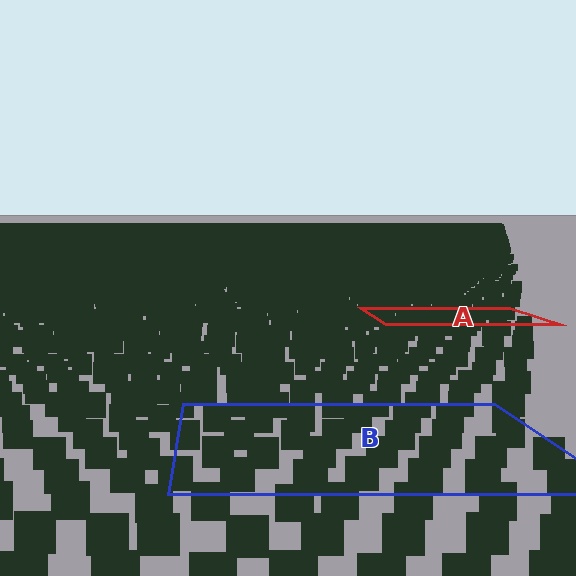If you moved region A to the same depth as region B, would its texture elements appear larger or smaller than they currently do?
They would appear larger. At a closer depth, the same texture elements are projected at a bigger on-screen size.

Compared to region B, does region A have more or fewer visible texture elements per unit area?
Region A has more texture elements per unit area — they are packed more densely because it is farther away.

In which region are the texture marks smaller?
The texture marks are smaller in region A, because it is farther away.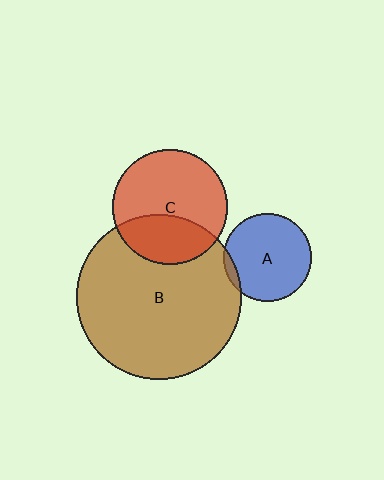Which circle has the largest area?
Circle B (brown).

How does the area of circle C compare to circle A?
Approximately 1.7 times.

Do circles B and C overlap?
Yes.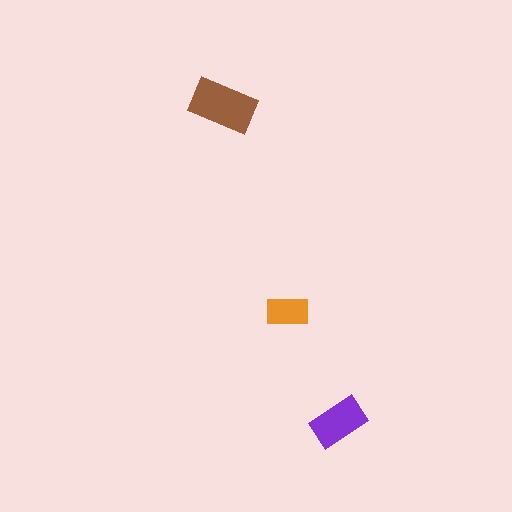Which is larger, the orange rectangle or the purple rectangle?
The purple one.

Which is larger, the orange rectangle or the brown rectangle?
The brown one.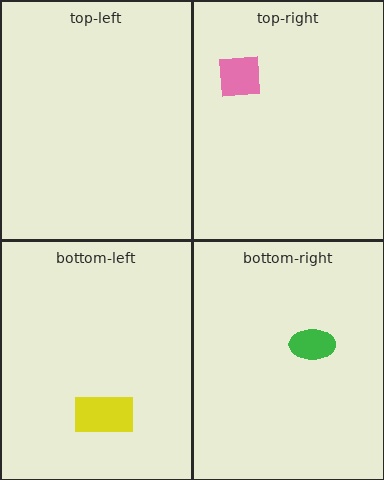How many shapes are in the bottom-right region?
1.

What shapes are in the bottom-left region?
The yellow rectangle.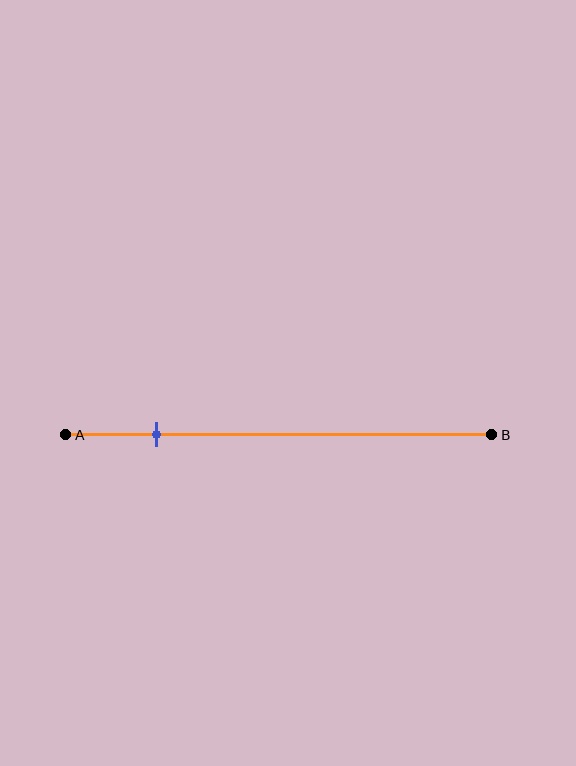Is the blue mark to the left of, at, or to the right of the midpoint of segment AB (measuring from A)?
The blue mark is to the left of the midpoint of segment AB.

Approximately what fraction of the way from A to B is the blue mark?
The blue mark is approximately 20% of the way from A to B.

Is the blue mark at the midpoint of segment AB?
No, the mark is at about 20% from A, not at the 50% midpoint.